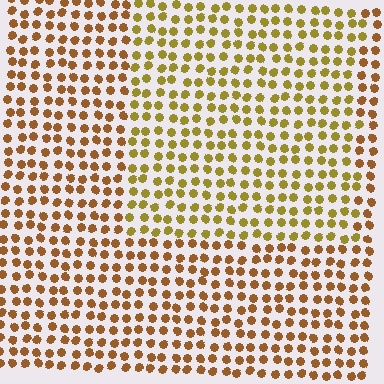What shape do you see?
I see a rectangle.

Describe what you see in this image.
The image is filled with small brown elements in a uniform arrangement. A rectangle-shaped region is visible where the elements are tinted to a slightly different hue, forming a subtle color boundary.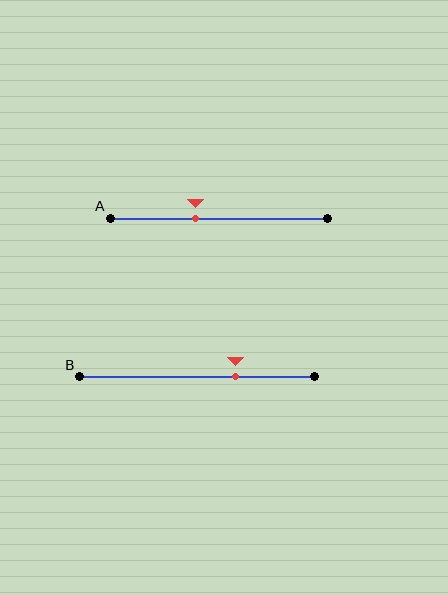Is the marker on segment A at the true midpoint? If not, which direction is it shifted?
No, the marker on segment A is shifted to the left by about 11% of the segment length.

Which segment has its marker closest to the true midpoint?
Segment A has its marker closest to the true midpoint.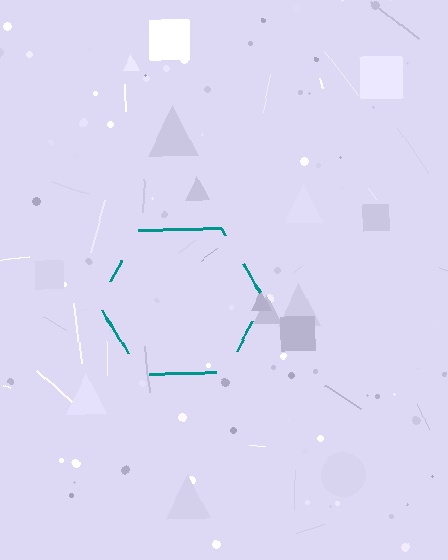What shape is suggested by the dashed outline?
The dashed outline suggests a hexagon.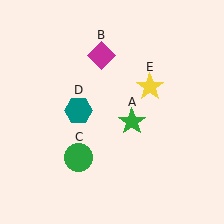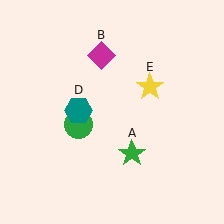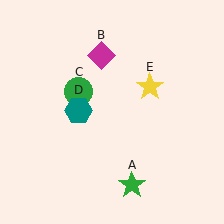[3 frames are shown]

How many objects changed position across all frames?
2 objects changed position: green star (object A), green circle (object C).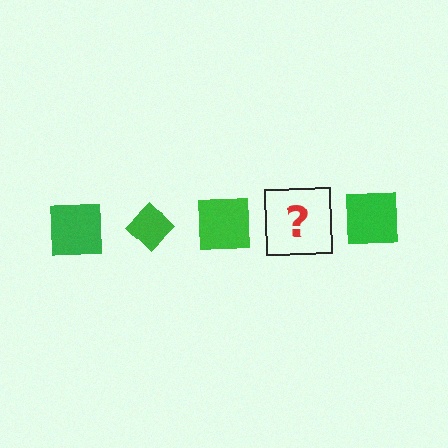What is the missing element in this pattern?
The missing element is a green diamond.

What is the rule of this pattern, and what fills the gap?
The rule is that the pattern cycles through square, diamond shapes in green. The gap should be filled with a green diamond.